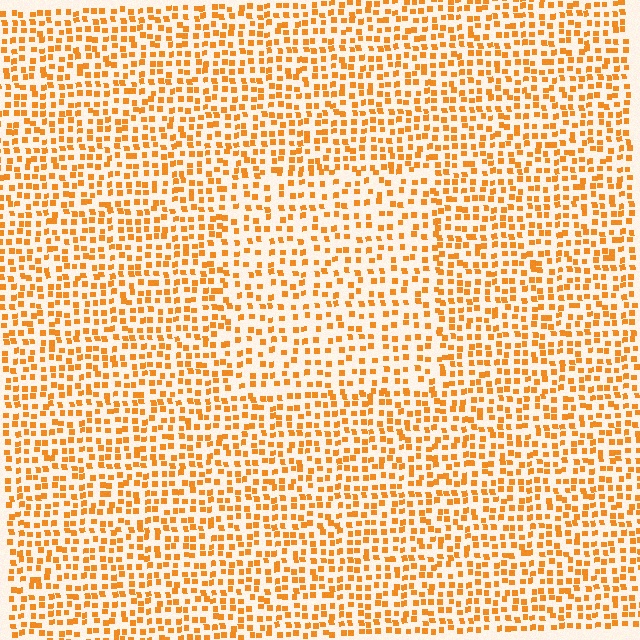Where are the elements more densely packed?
The elements are more densely packed outside the rectangle boundary.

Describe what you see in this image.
The image contains small orange elements arranged at two different densities. A rectangle-shaped region is visible where the elements are less densely packed than the surrounding area.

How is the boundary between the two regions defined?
The boundary is defined by a change in element density (approximately 1.5x ratio). All elements are the same color, size, and shape.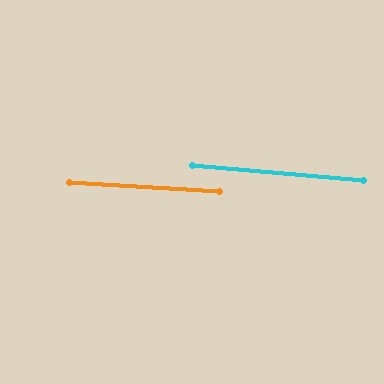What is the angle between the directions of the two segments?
Approximately 1 degree.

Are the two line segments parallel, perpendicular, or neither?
Parallel — their directions differ by only 1.5°.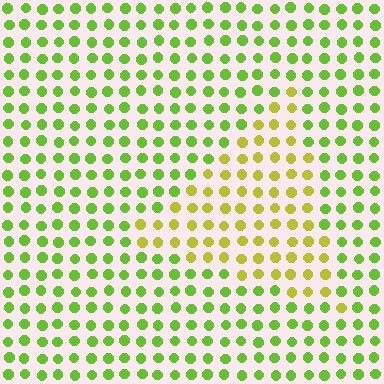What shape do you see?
I see a triangle.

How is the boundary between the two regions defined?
The boundary is defined purely by a slight shift in hue (about 35 degrees). Spacing, size, and orientation are identical on both sides.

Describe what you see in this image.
The image is filled with small lime elements in a uniform arrangement. A triangle-shaped region is visible where the elements are tinted to a slightly different hue, forming a subtle color boundary.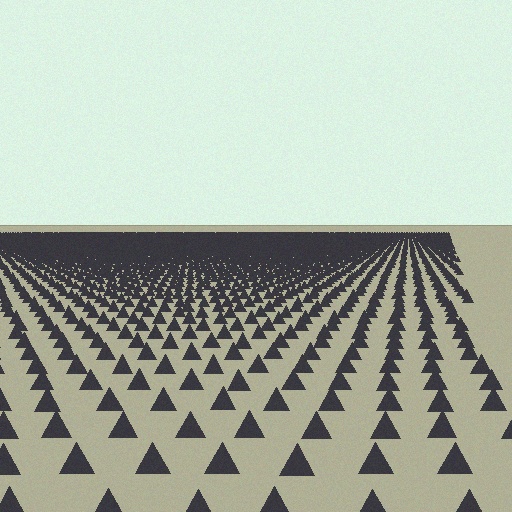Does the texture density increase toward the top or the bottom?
Density increases toward the top.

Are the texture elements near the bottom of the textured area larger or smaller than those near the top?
Larger. Near the bottom, elements are closer to the viewer and appear at a bigger on-screen size.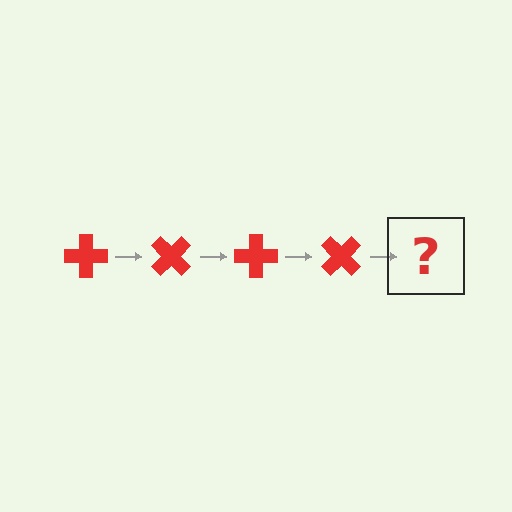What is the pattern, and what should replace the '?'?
The pattern is that the cross rotates 45 degrees each step. The '?' should be a red cross rotated 180 degrees.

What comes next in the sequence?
The next element should be a red cross rotated 180 degrees.